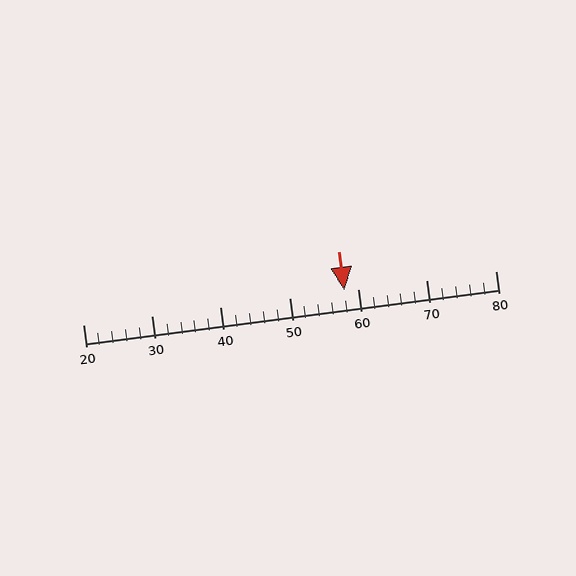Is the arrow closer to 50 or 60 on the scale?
The arrow is closer to 60.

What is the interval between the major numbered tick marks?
The major tick marks are spaced 10 units apart.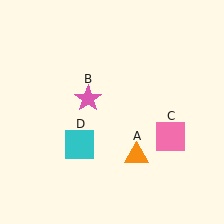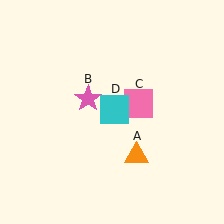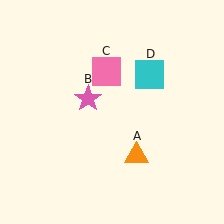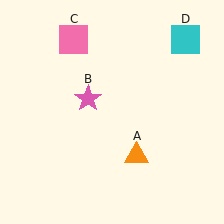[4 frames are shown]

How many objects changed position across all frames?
2 objects changed position: pink square (object C), cyan square (object D).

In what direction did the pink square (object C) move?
The pink square (object C) moved up and to the left.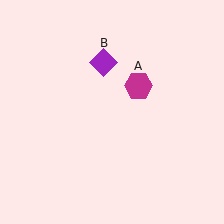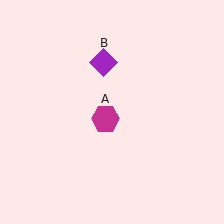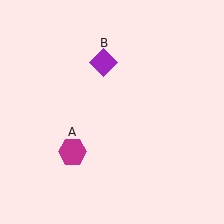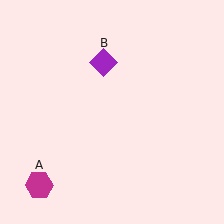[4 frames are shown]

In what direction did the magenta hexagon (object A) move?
The magenta hexagon (object A) moved down and to the left.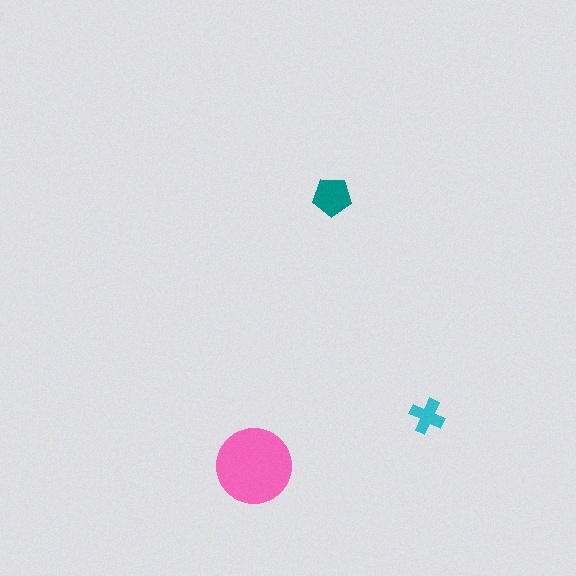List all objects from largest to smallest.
The pink circle, the teal pentagon, the cyan cross.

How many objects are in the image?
There are 3 objects in the image.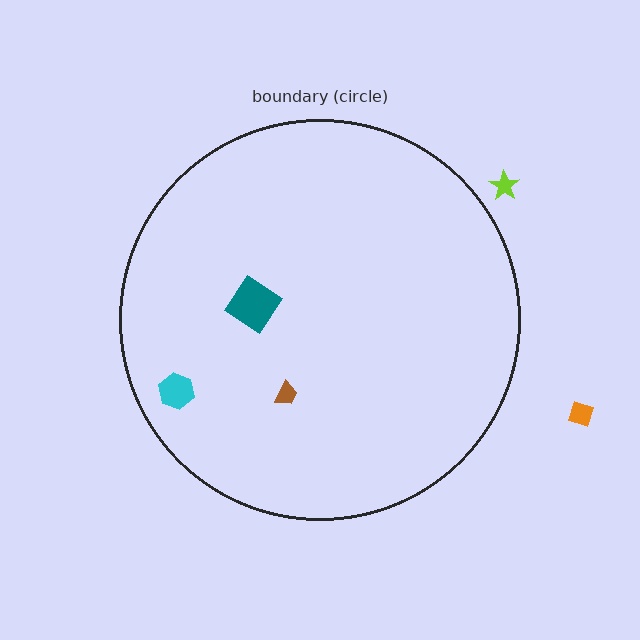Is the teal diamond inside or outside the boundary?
Inside.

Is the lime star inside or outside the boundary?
Outside.